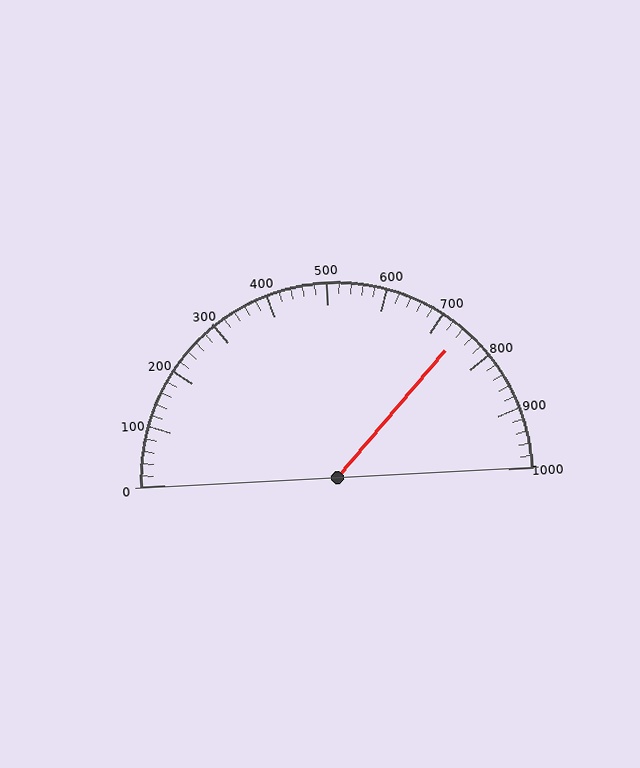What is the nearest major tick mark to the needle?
The nearest major tick mark is 700.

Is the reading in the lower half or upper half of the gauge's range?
The reading is in the upper half of the range (0 to 1000).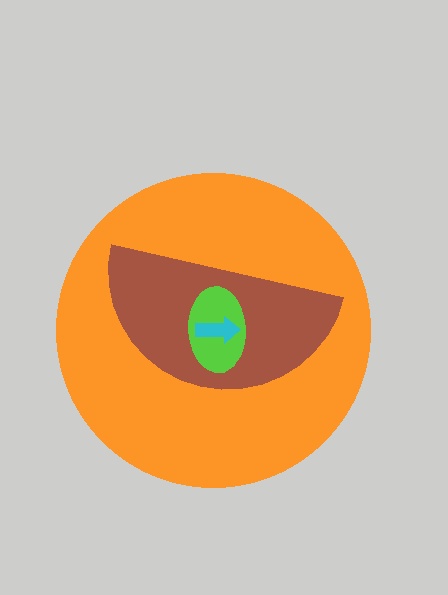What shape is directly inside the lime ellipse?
The cyan arrow.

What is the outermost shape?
The orange circle.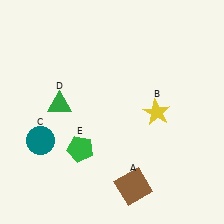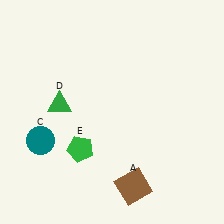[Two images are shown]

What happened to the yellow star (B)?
The yellow star (B) was removed in Image 2. It was in the bottom-right area of Image 1.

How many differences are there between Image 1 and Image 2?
There is 1 difference between the two images.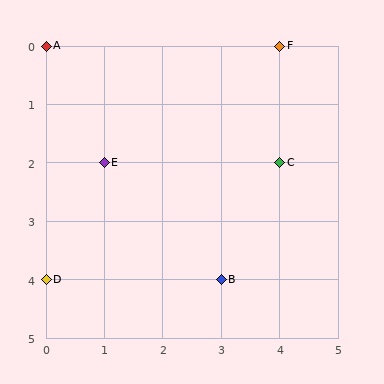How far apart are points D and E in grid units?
Points D and E are 1 column and 2 rows apart (about 2.2 grid units diagonally).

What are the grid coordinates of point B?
Point B is at grid coordinates (3, 4).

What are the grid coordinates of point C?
Point C is at grid coordinates (4, 2).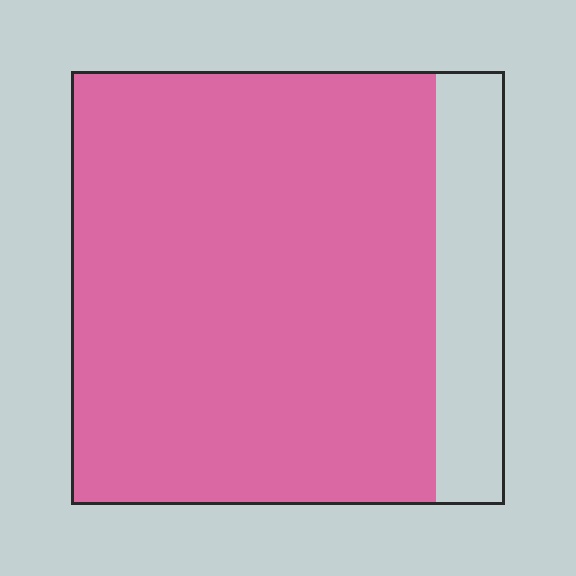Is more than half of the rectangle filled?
Yes.